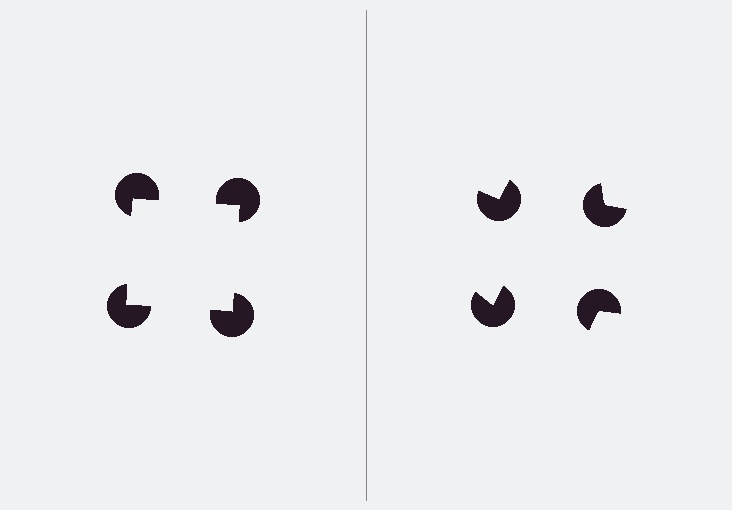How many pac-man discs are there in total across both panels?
8 — 4 on each side.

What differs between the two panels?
The pac-man discs are positioned identically on both sides; only the wedge orientations differ. On the left they align to a square; on the right they are misaligned.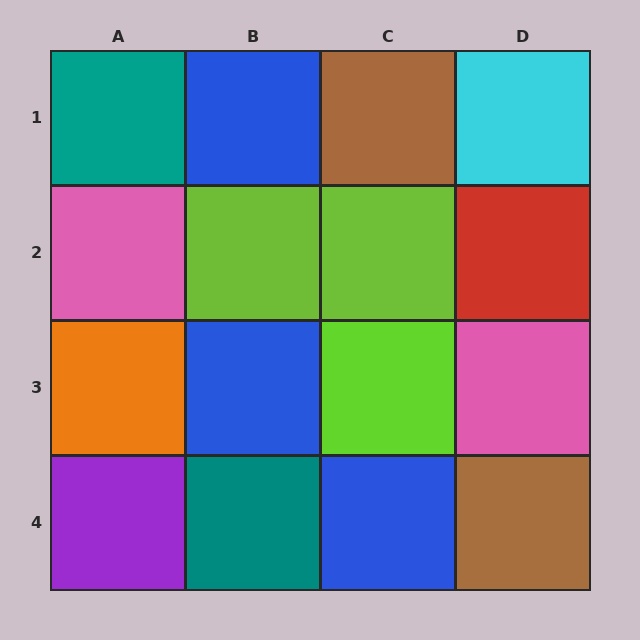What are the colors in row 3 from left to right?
Orange, blue, lime, pink.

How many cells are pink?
2 cells are pink.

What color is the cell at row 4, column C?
Blue.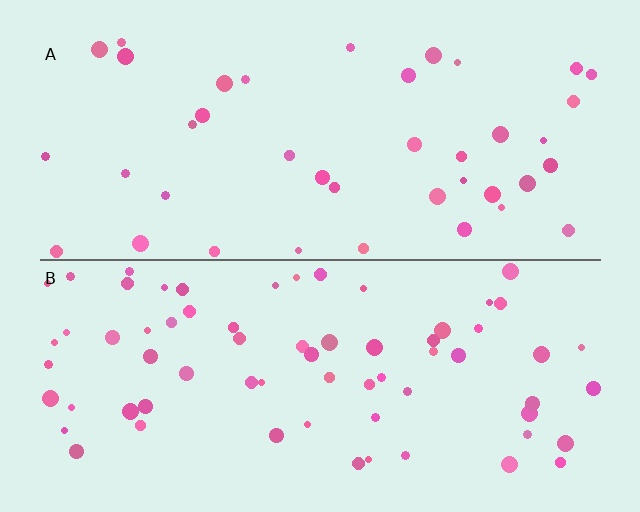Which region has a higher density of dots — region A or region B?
B (the bottom).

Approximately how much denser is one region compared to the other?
Approximately 1.7× — region B over region A.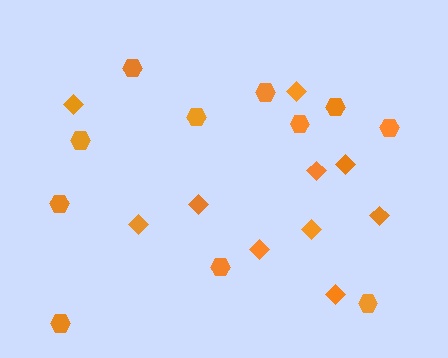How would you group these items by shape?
There are 2 groups: one group of diamonds (10) and one group of hexagons (11).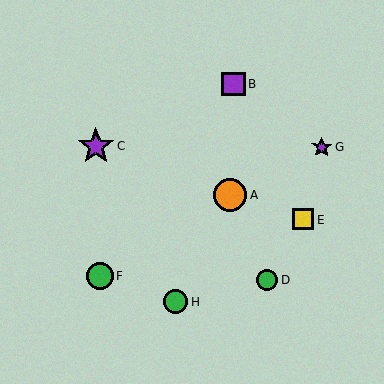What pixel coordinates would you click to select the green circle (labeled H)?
Click at (175, 302) to select the green circle H.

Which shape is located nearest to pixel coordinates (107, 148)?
The purple star (labeled C) at (96, 146) is nearest to that location.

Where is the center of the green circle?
The center of the green circle is at (100, 276).